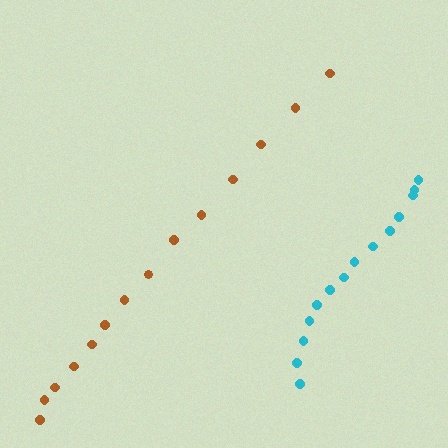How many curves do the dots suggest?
There are 2 distinct paths.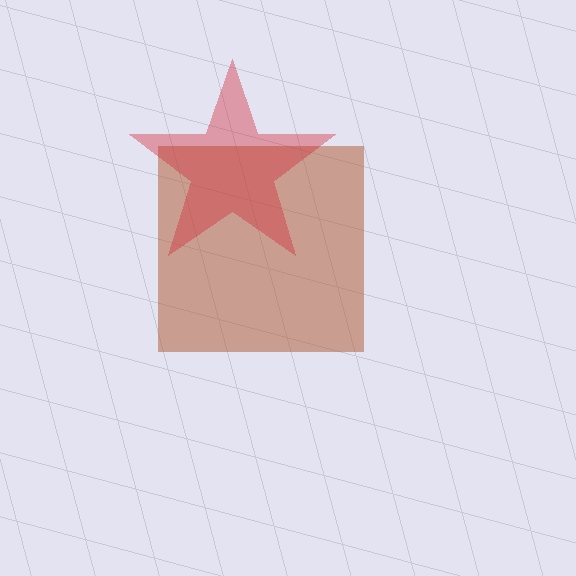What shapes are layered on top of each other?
The layered shapes are: a brown square, a red star.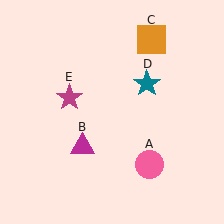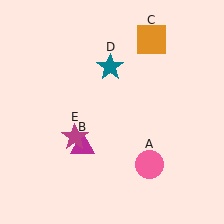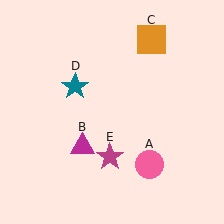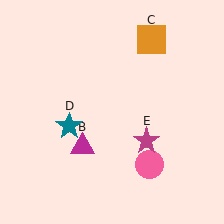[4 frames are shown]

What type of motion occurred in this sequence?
The teal star (object D), magenta star (object E) rotated counterclockwise around the center of the scene.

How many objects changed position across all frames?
2 objects changed position: teal star (object D), magenta star (object E).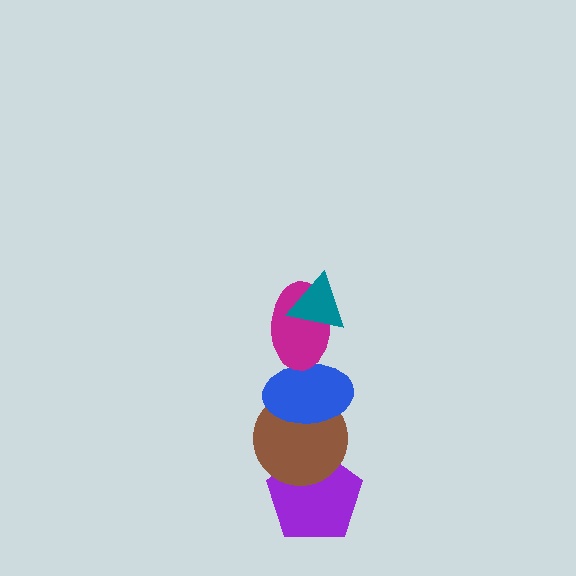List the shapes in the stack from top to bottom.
From top to bottom: the teal triangle, the magenta ellipse, the blue ellipse, the brown circle, the purple pentagon.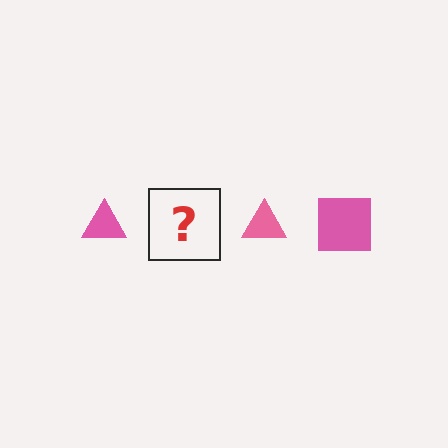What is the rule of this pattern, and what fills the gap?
The rule is that the pattern cycles through triangle, square shapes in pink. The gap should be filled with a pink square.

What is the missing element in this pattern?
The missing element is a pink square.